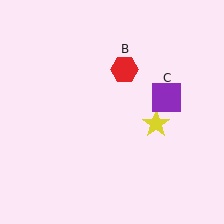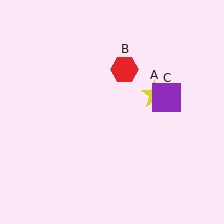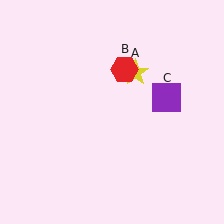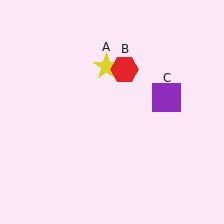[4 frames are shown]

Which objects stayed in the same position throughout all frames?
Red hexagon (object B) and purple square (object C) remained stationary.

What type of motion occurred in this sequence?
The yellow star (object A) rotated counterclockwise around the center of the scene.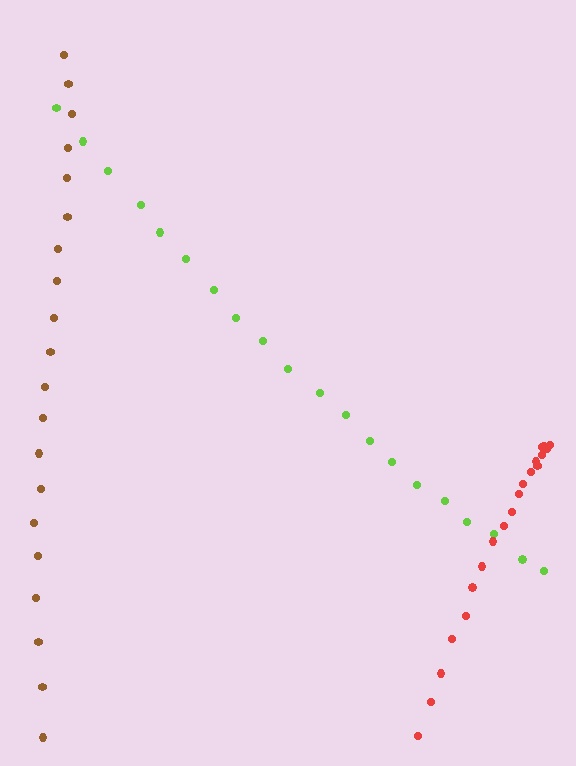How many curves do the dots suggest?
There are 3 distinct paths.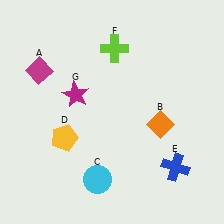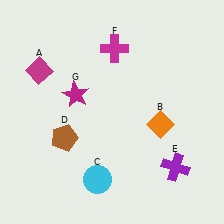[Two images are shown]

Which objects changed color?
D changed from yellow to brown. E changed from blue to purple. F changed from lime to magenta.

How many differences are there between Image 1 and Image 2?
There are 3 differences between the two images.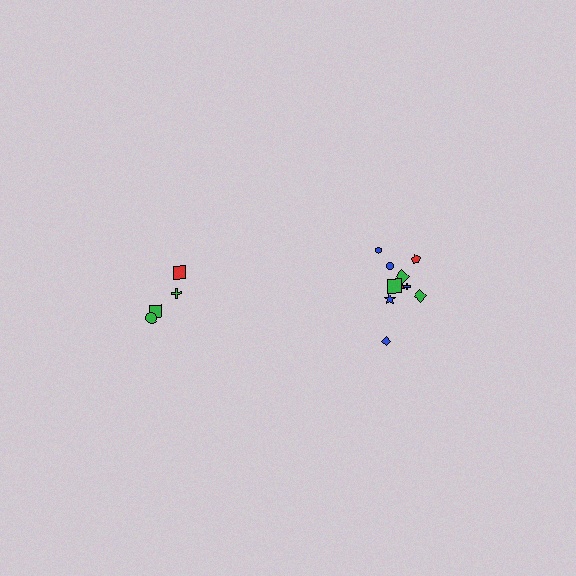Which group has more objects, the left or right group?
The right group.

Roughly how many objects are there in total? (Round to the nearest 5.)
Roughly 15 objects in total.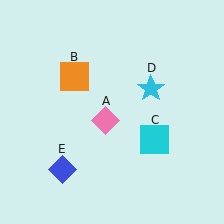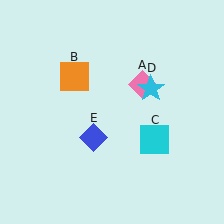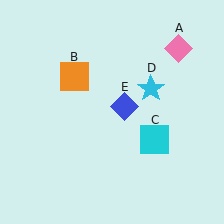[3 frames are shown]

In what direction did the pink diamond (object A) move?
The pink diamond (object A) moved up and to the right.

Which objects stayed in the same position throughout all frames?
Orange square (object B) and cyan square (object C) and cyan star (object D) remained stationary.